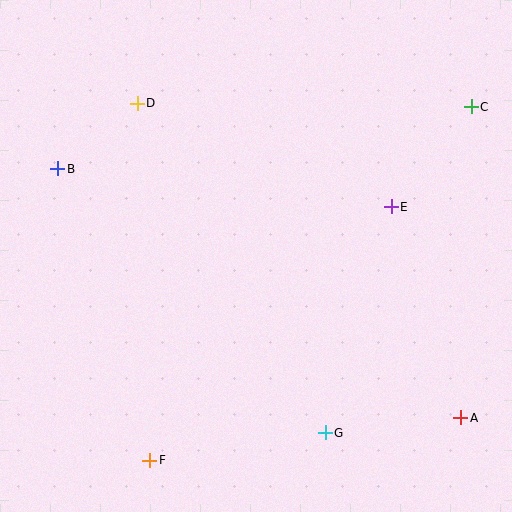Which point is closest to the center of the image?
Point E at (391, 207) is closest to the center.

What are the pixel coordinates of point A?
Point A is at (461, 418).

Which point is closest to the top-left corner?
Point D is closest to the top-left corner.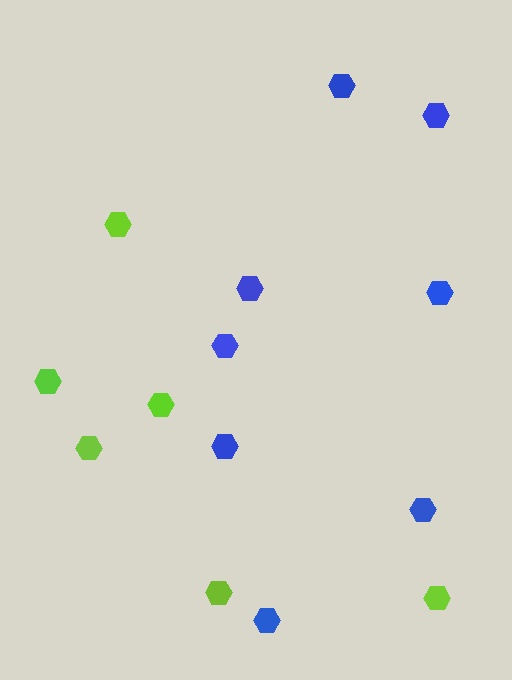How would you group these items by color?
There are 2 groups: one group of lime hexagons (6) and one group of blue hexagons (8).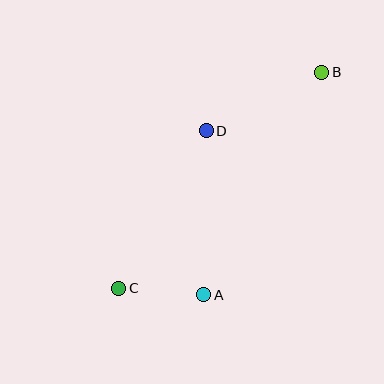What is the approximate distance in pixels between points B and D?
The distance between B and D is approximately 129 pixels.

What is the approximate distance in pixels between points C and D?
The distance between C and D is approximately 180 pixels.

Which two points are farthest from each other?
Points B and C are farthest from each other.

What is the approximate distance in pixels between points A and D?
The distance between A and D is approximately 164 pixels.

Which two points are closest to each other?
Points A and C are closest to each other.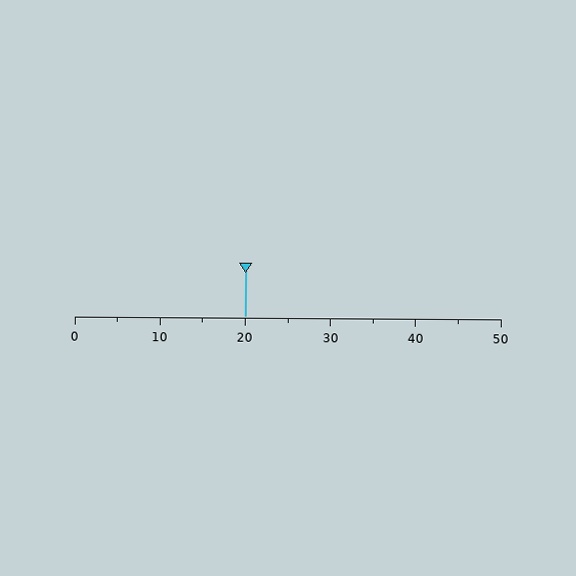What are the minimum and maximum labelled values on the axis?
The axis runs from 0 to 50.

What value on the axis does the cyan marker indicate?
The marker indicates approximately 20.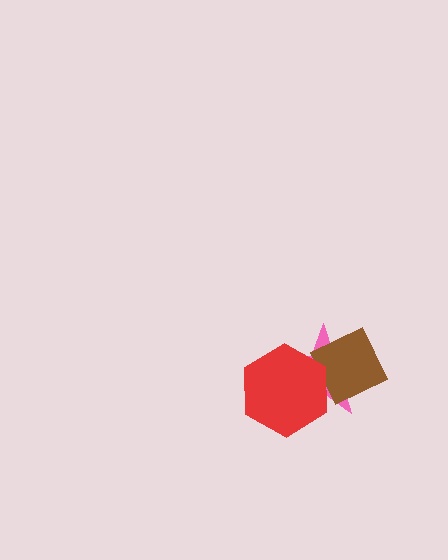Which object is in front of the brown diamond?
The red hexagon is in front of the brown diamond.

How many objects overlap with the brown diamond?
2 objects overlap with the brown diamond.